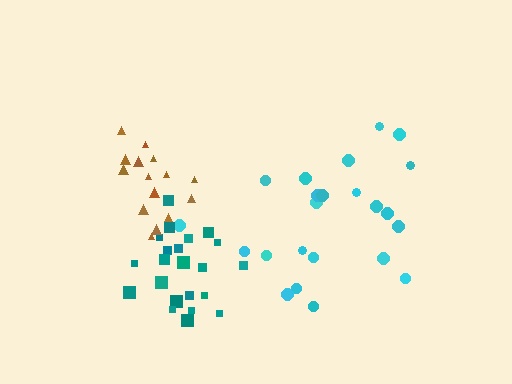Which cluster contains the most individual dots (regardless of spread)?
Cyan (23).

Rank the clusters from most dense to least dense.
teal, brown, cyan.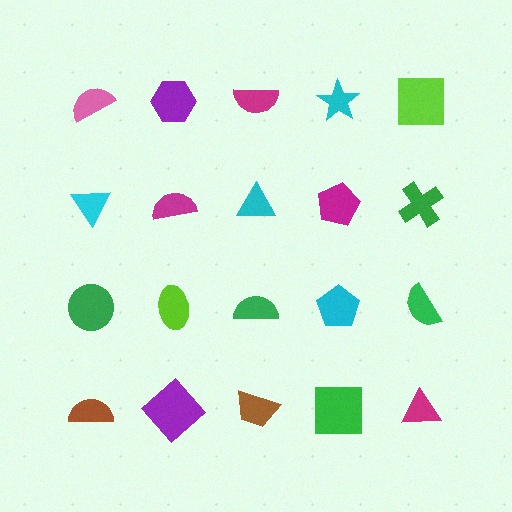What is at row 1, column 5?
A lime square.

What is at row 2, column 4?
A magenta pentagon.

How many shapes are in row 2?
5 shapes.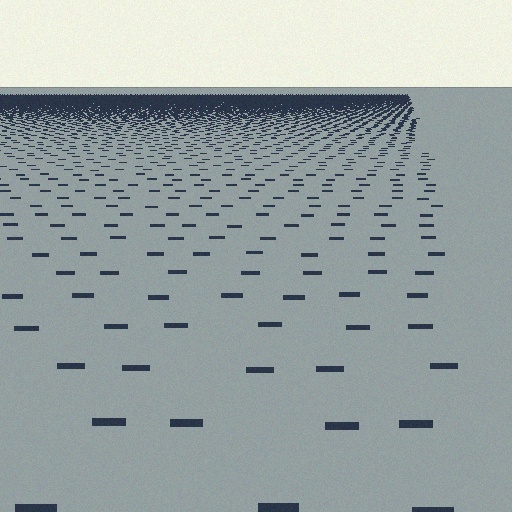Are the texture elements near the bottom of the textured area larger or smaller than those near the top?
Larger. Near the bottom, elements are closer to the viewer and appear at a bigger on-screen size.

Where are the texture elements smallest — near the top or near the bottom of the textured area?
Near the top.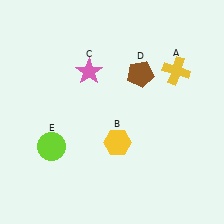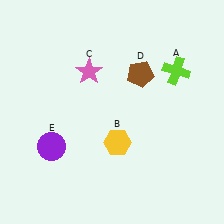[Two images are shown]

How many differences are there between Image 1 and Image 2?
There are 2 differences between the two images.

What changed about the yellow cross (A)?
In Image 1, A is yellow. In Image 2, it changed to lime.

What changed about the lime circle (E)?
In Image 1, E is lime. In Image 2, it changed to purple.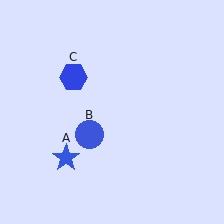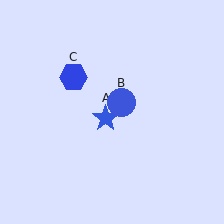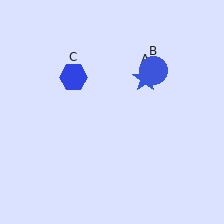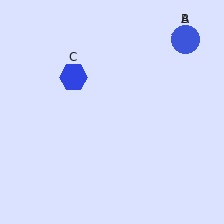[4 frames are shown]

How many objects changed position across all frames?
2 objects changed position: blue star (object A), blue circle (object B).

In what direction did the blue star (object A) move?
The blue star (object A) moved up and to the right.